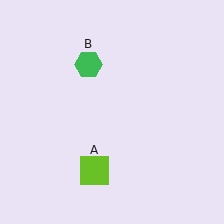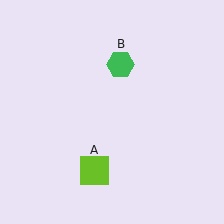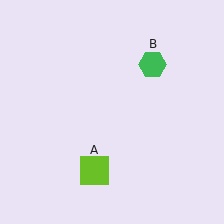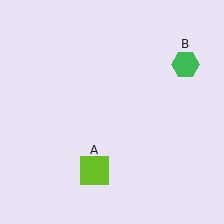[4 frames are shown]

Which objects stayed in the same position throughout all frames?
Lime square (object A) remained stationary.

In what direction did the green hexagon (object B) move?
The green hexagon (object B) moved right.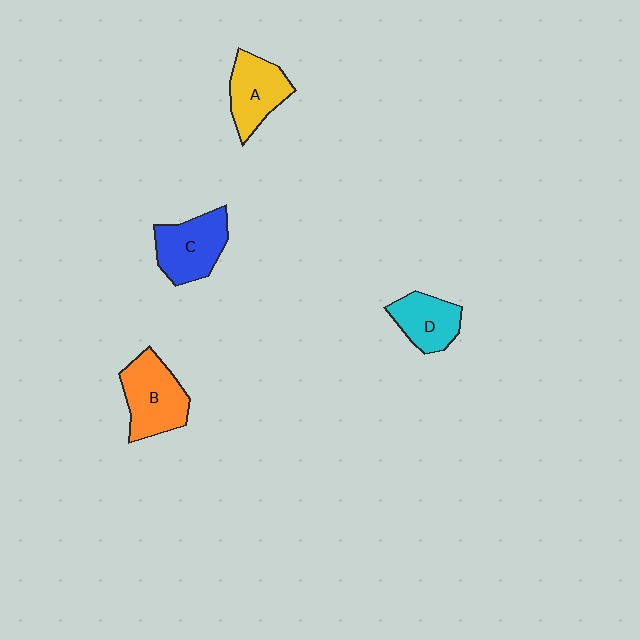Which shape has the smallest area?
Shape D (cyan).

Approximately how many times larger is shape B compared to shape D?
Approximately 1.3 times.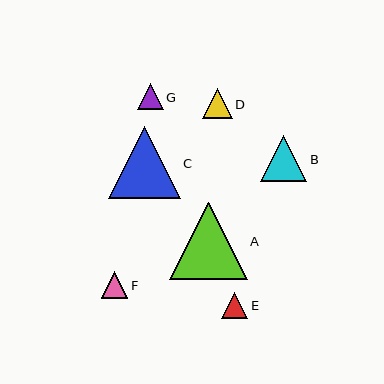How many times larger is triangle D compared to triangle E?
Triangle D is approximately 1.2 times the size of triangle E.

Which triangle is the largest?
Triangle A is the largest with a size of approximately 77 pixels.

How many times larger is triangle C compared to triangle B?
Triangle C is approximately 1.5 times the size of triangle B.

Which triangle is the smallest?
Triangle E is the smallest with a size of approximately 26 pixels.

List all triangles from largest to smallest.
From largest to smallest: A, C, B, D, F, G, E.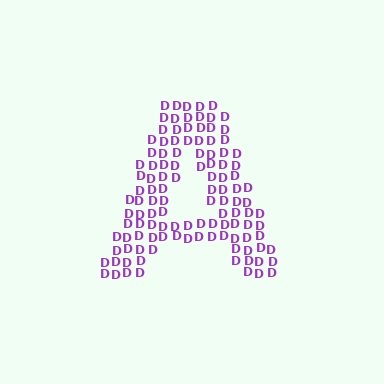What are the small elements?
The small elements are letter D's.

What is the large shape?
The large shape is the letter A.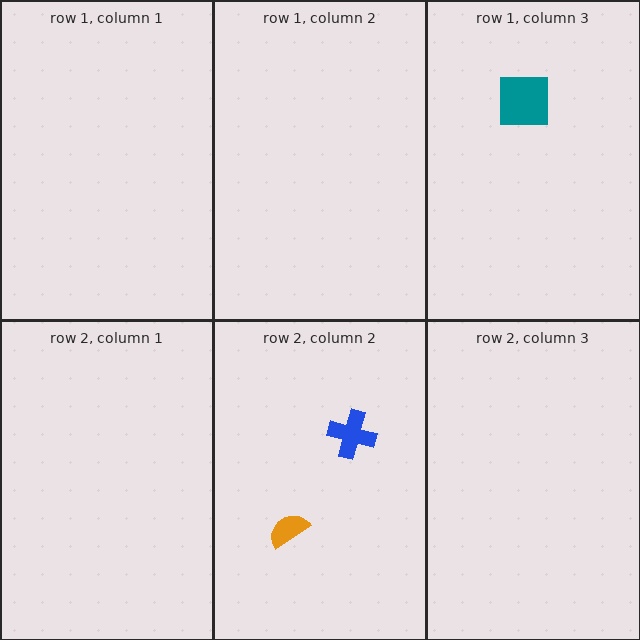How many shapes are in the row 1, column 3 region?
1.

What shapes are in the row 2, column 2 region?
The blue cross, the orange semicircle.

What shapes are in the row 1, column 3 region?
The teal square.